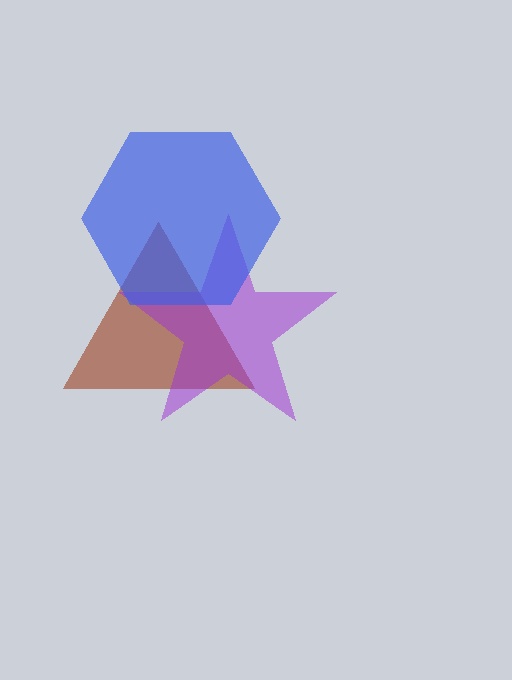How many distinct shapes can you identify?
There are 3 distinct shapes: a brown triangle, a purple star, a blue hexagon.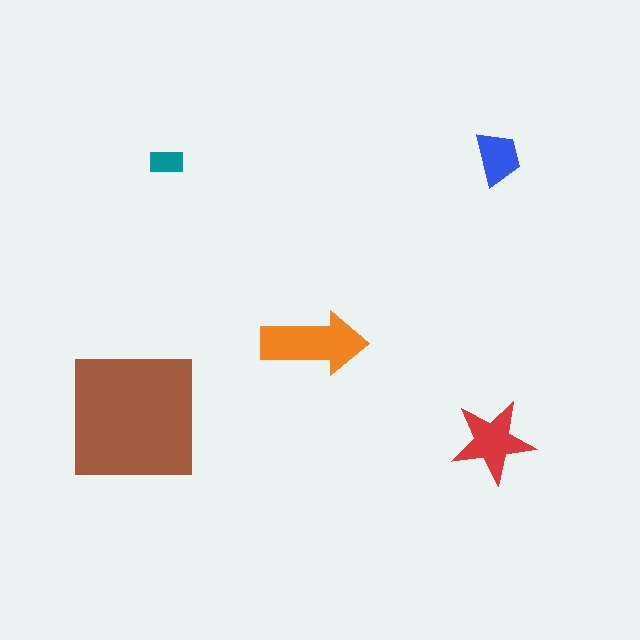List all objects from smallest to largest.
The teal rectangle, the blue trapezoid, the red star, the orange arrow, the brown square.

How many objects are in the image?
There are 5 objects in the image.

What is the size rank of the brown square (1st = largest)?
1st.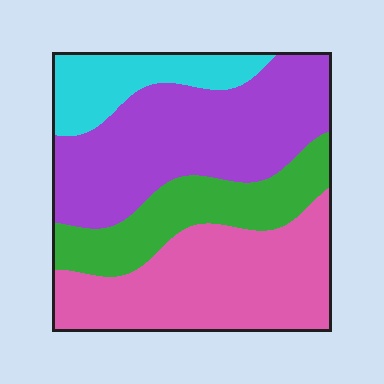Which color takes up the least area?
Cyan, at roughly 15%.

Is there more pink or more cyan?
Pink.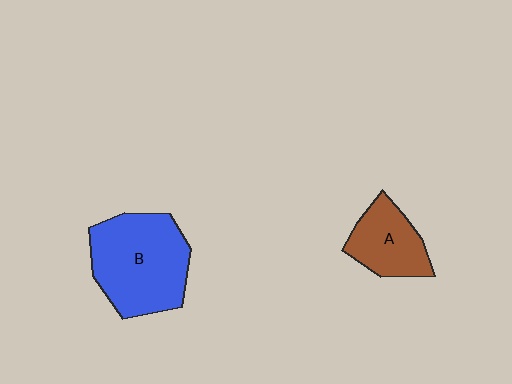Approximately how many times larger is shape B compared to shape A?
Approximately 1.8 times.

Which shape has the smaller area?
Shape A (brown).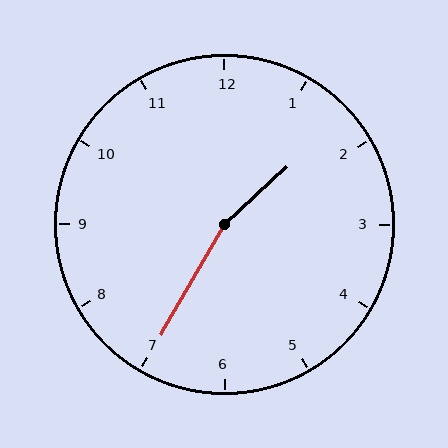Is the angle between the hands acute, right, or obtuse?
It is obtuse.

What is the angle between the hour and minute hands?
Approximately 162 degrees.